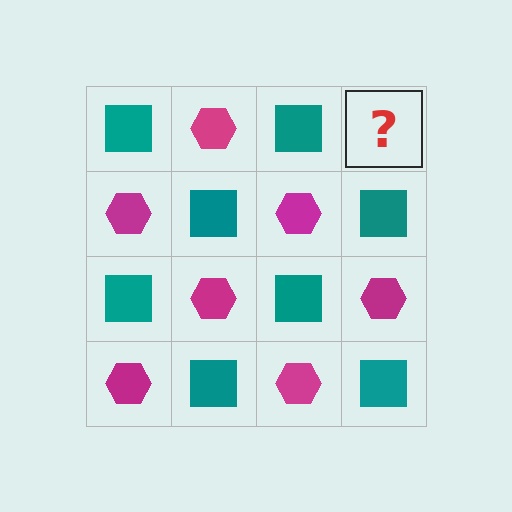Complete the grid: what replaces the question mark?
The question mark should be replaced with a magenta hexagon.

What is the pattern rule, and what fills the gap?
The rule is that it alternates teal square and magenta hexagon in a checkerboard pattern. The gap should be filled with a magenta hexagon.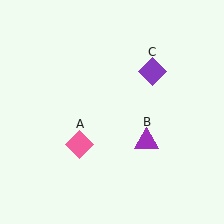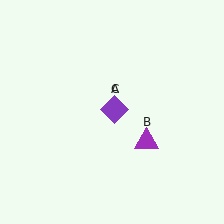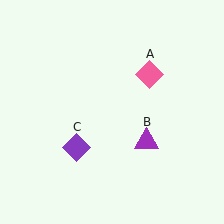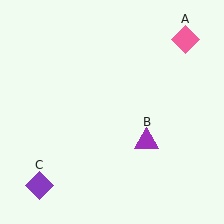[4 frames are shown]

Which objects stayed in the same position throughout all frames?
Purple triangle (object B) remained stationary.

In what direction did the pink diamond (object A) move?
The pink diamond (object A) moved up and to the right.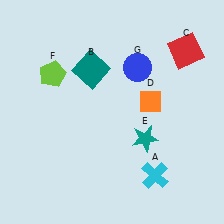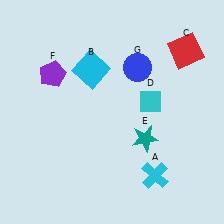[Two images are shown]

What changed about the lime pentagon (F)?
In Image 1, F is lime. In Image 2, it changed to purple.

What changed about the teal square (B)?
In Image 1, B is teal. In Image 2, it changed to cyan.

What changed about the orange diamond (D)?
In Image 1, D is orange. In Image 2, it changed to cyan.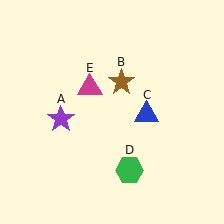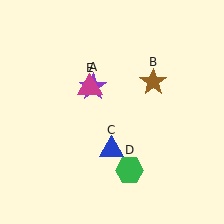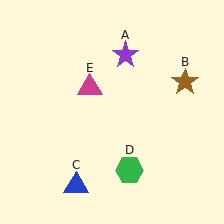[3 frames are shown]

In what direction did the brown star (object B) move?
The brown star (object B) moved right.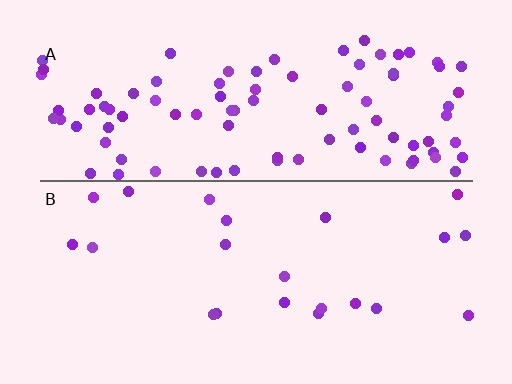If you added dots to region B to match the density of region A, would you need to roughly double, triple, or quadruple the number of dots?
Approximately quadruple.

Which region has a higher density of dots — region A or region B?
A (the top).